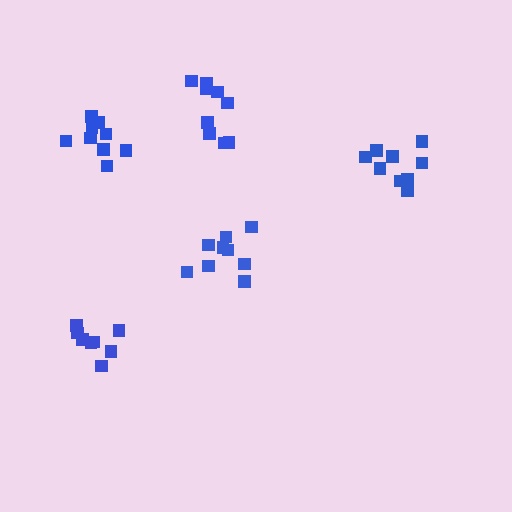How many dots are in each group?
Group 1: 9 dots, Group 2: 9 dots, Group 3: 8 dots, Group 4: 9 dots, Group 5: 9 dots (44 total).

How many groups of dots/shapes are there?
There are 5 groups.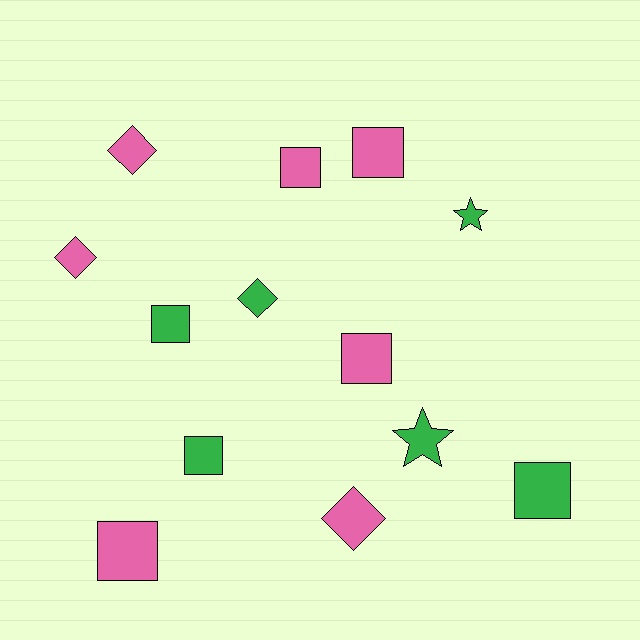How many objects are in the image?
There are 13 objects.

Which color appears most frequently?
Pink, with 7 objects.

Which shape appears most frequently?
Square, with 7 objects.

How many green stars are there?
There are 2 green stars.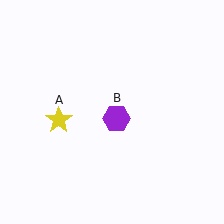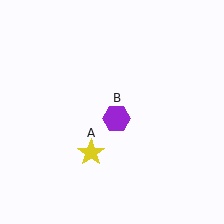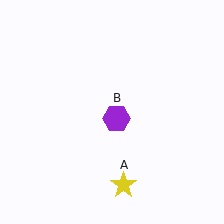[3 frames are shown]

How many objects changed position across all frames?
1 object changed position: yellow star (object A).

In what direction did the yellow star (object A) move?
The yellow star (object A) moved down and to the right.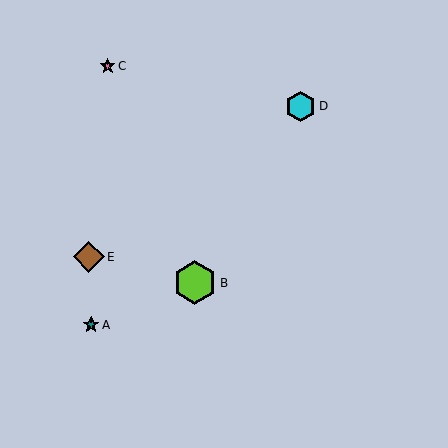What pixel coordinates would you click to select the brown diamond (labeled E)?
Click at (89, 257) to select the brown diamond E.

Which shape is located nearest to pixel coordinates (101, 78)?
The pink star (labeled C) at (108, 66) is nearest to that location.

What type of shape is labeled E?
Shape E is a brown diamond.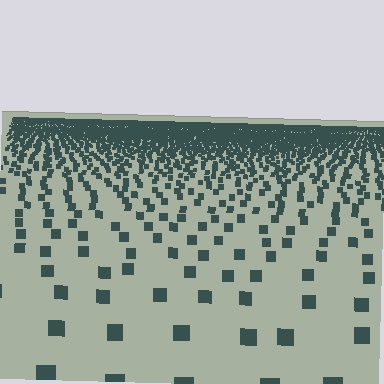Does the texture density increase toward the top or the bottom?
Density increases toward the top.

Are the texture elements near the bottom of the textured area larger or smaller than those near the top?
Larger. Near the bottom, elements are closer to the viewer and appear at a bigger on-screen size.